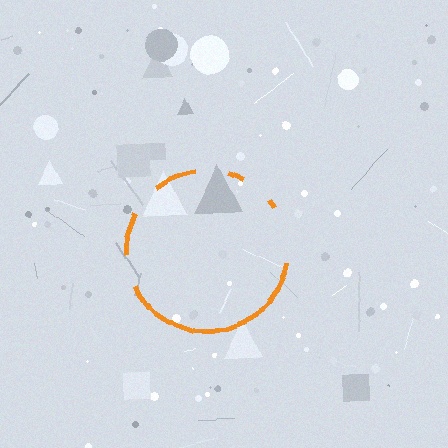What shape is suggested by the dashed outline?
The dashed outline suggests a circle.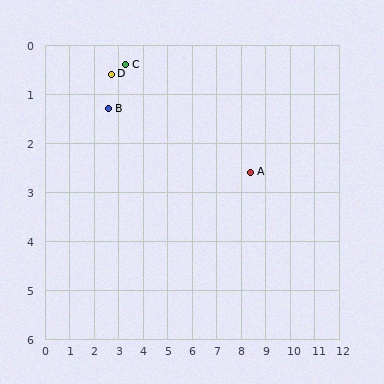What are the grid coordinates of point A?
Point A is at approximately (8.4, 2.6).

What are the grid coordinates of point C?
Point C is at approximately (3.3, 0.4).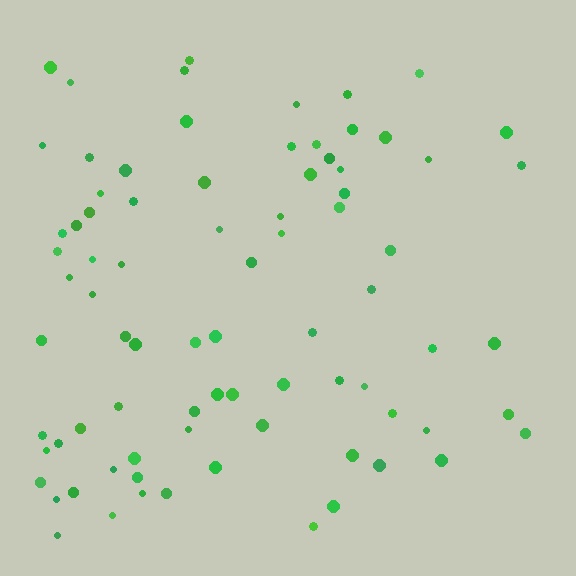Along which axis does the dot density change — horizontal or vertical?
Horizontal.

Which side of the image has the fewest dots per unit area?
The right.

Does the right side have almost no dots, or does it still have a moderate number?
Still a moderate number, just noticeably fewer than the left.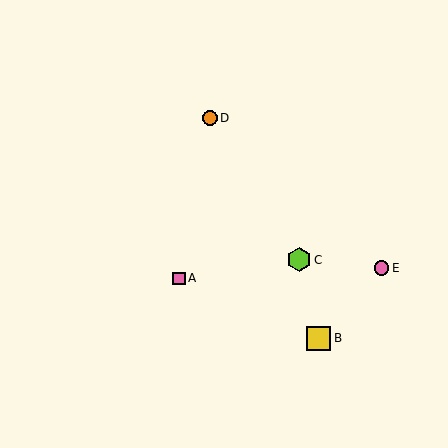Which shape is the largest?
The yellow square (labeled B) is the largest.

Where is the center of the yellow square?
The center of the yellow square is at (319, 338).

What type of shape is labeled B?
Shape B is a yellow square.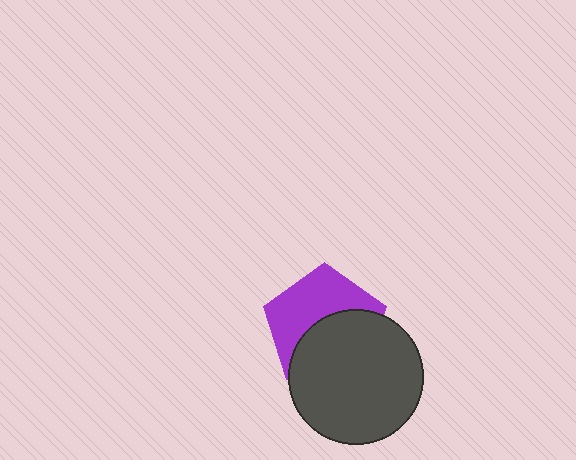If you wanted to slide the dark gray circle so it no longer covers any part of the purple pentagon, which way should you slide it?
Slide it down — that is the most direct way to separate the two shapes.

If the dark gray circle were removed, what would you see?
You would see the complete purple pentagon.